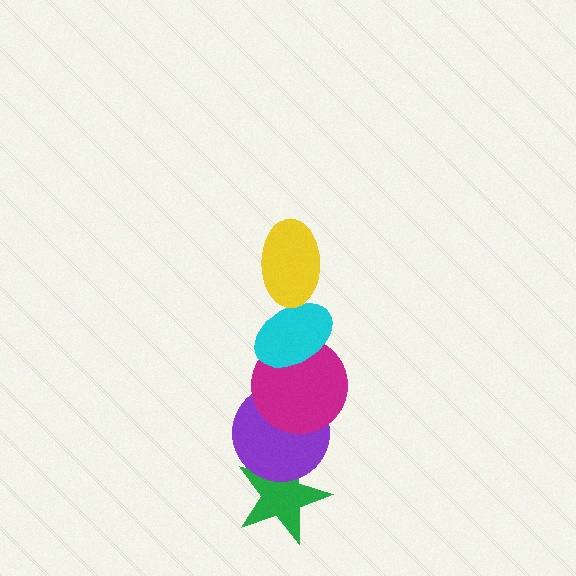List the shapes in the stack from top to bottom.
From top to bottom: the yellow ellipse, the cyan ellipse, the magenta circle, the purple circle, the green star.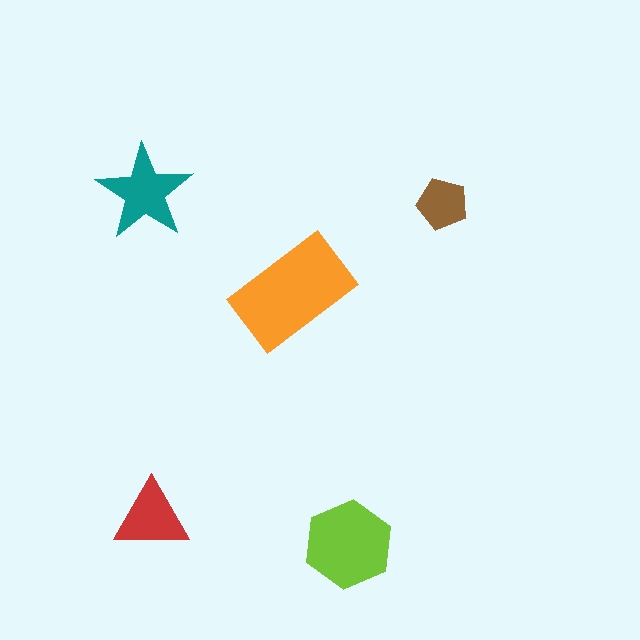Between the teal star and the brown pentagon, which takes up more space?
The teal star.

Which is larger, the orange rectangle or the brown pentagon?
The orange rectangle.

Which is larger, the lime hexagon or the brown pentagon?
The lime hexagon.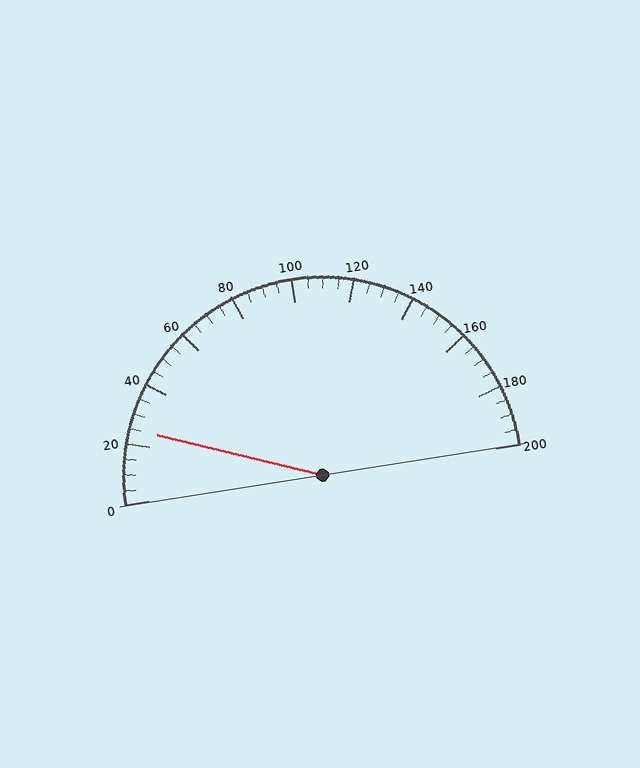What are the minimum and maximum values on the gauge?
The gauge ranges from 0 to 200.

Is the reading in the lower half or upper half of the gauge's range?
The reading is in the lower half of the range (0 to 200).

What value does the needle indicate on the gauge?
The needle indicates approximately 25.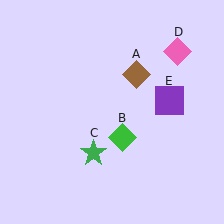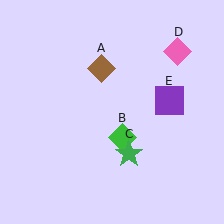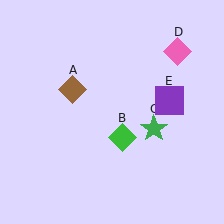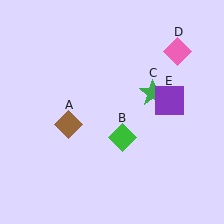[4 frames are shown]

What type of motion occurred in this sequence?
The brown diamond (object A), green star (object C) rotated counterclockwise around the center of the scene.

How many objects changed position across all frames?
2 objects changed position: brown diamond (object A), green star (object C).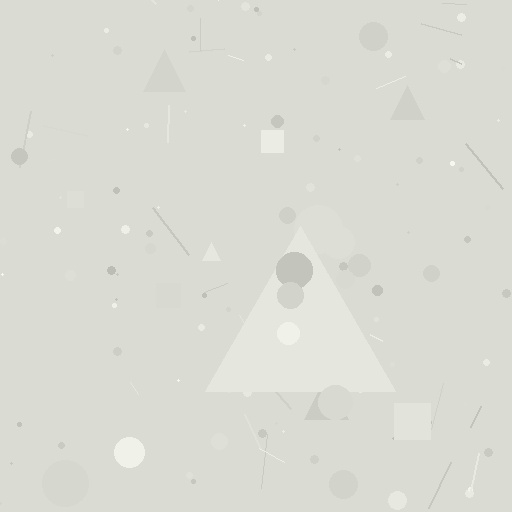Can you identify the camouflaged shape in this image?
The camouflaged shape is a triangle.